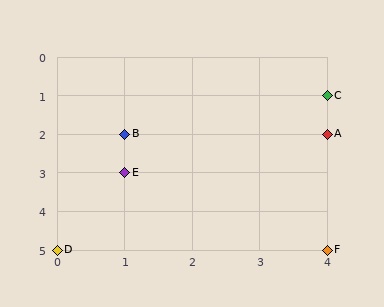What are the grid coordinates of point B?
Point B is at grid coordinates (1, 2).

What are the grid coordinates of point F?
Point F is at grid coordinates (4, 5).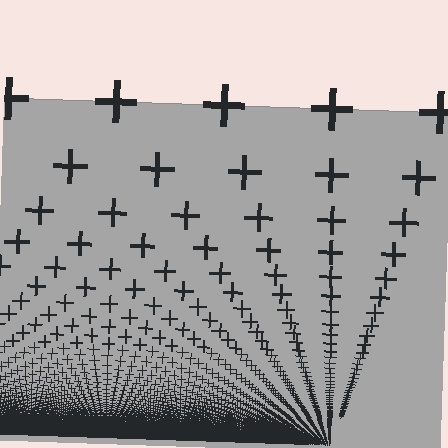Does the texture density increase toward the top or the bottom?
Density increases toward the bottom.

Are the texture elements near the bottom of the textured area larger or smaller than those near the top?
Smaller. The gradient is inverted — elements near the bottom are smaller and denser.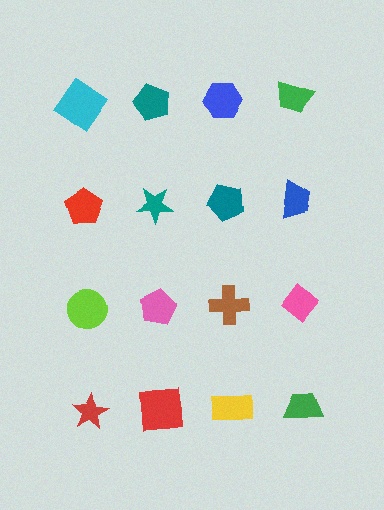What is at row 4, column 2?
A red square.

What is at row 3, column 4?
A pink diamond.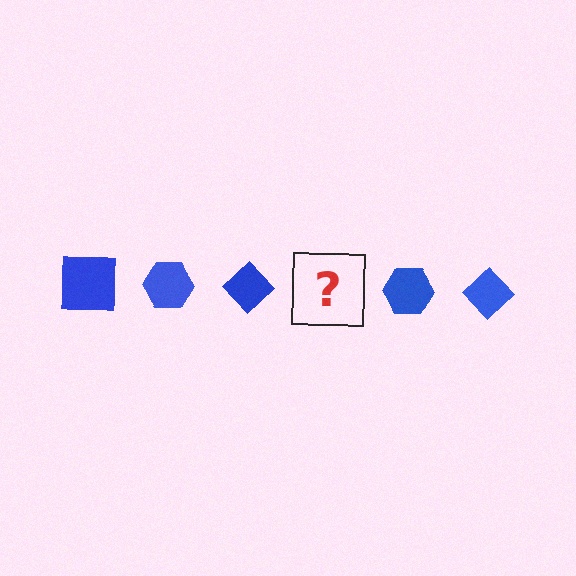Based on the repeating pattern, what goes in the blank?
The blank should be a blue square.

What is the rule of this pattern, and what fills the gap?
The rule is that the pattern cycles through square, hexagon, diamond shapes in blue. The gap should be filled with a blue square.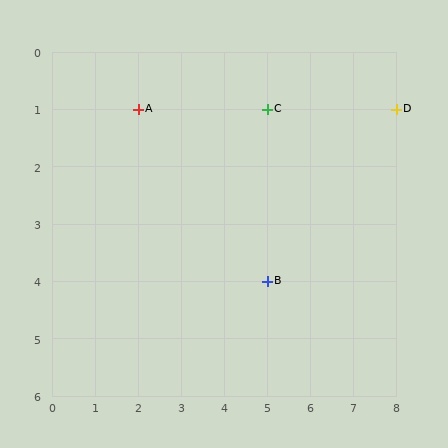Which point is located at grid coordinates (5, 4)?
Point B is at (5, 4).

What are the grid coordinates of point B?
Point B is at grid coordinates (5, 4).